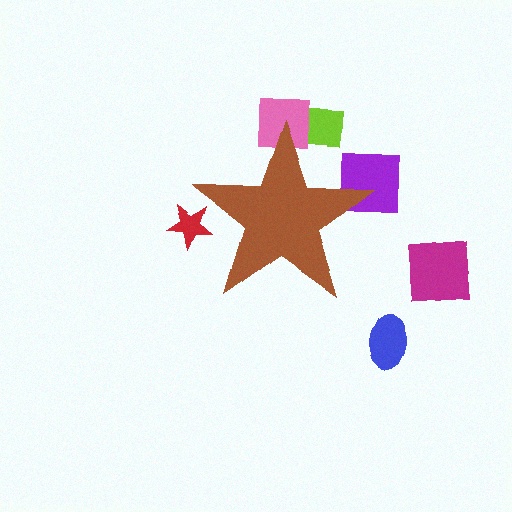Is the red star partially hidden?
Yes, the red star is partially hidden behind the brown star.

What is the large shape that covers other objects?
A brown star.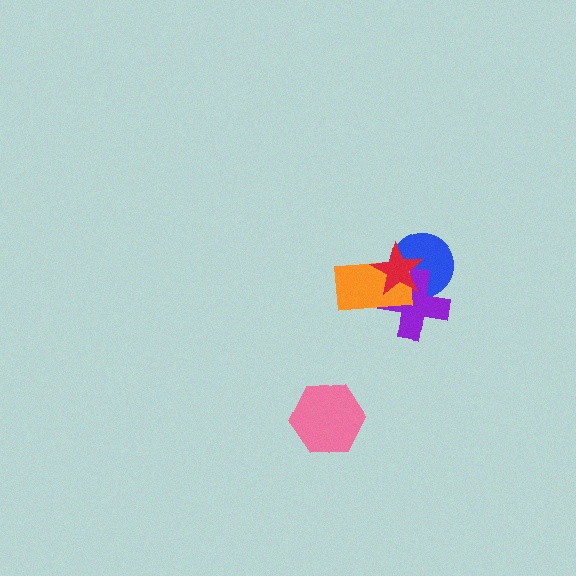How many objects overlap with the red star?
3 objects overlap with the red star.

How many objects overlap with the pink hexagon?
0 objects overlap with the pink hexagon.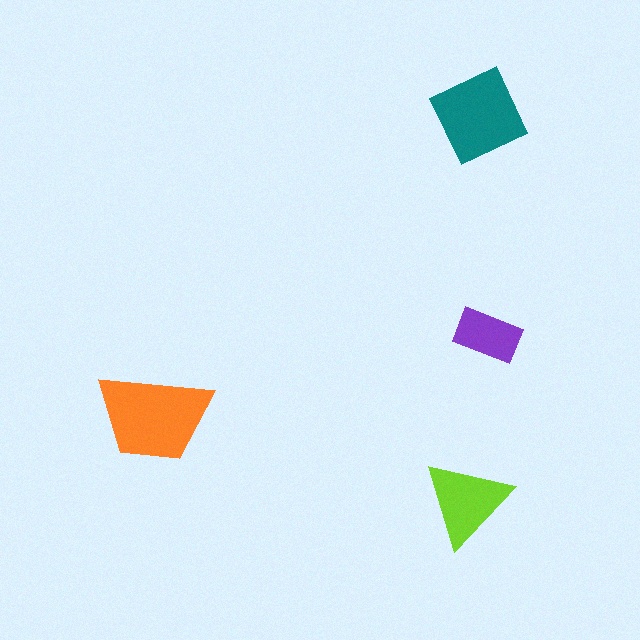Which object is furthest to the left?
The orange trapezoid is leftmost.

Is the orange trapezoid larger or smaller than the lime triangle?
Larger.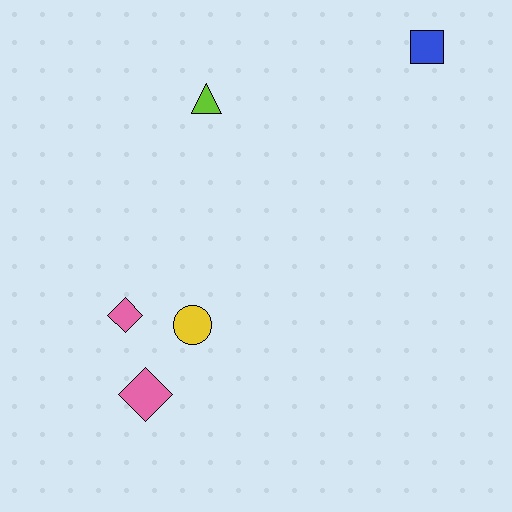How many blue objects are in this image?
There is 1 blue object.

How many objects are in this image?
There are 5 objects.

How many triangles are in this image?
There is 1 triangle.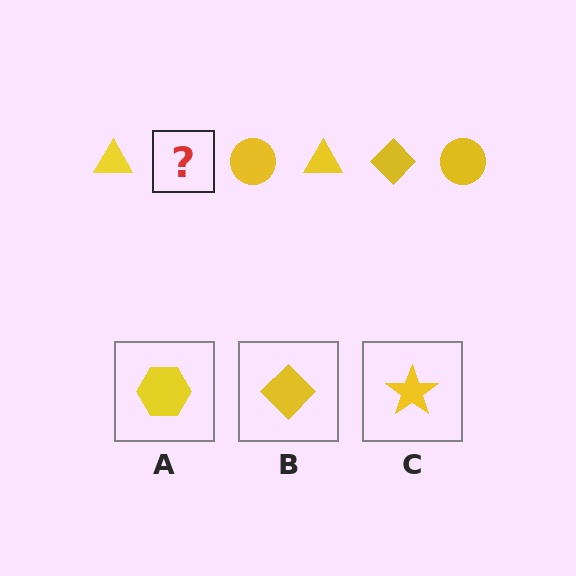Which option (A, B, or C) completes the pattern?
B.